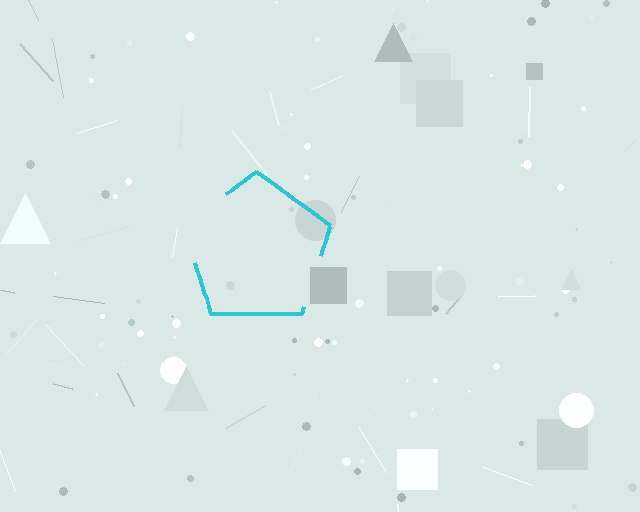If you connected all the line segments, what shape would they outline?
They would outline a pentagon.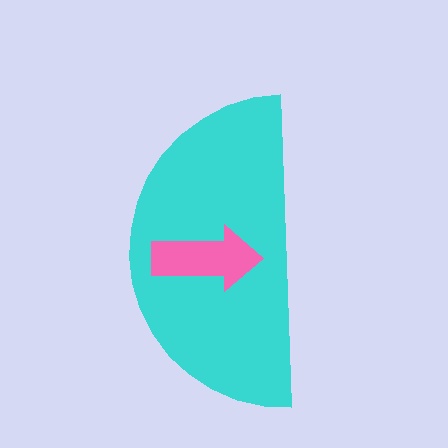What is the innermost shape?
The pink arrow.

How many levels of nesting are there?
2.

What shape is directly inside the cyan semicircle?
The pink arrow.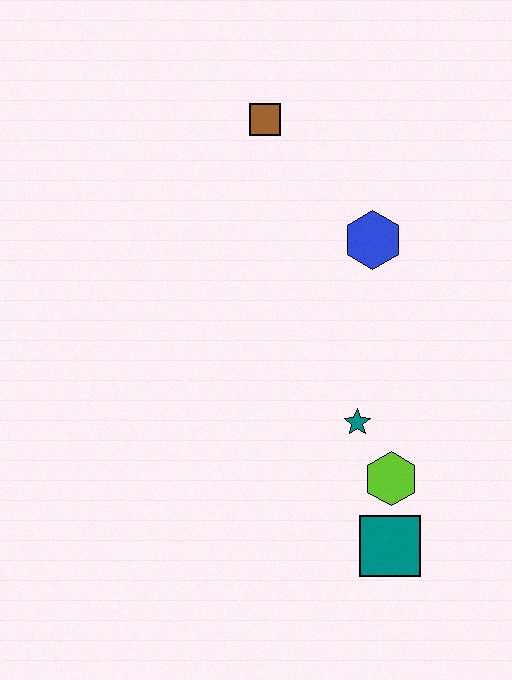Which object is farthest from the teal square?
The brown square is farthest from the teal square.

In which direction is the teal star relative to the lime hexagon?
The teal star is above the lime hexagon.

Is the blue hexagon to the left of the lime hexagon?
Yes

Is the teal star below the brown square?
Yes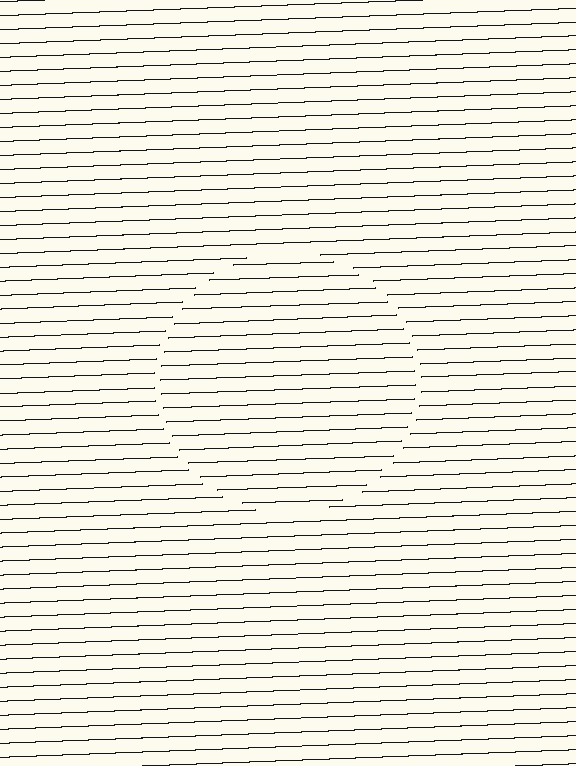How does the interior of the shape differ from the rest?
The interior of the shape contains the same grating, shifted by half a period — the contour is defined by the phase discontinuity where line-ends from the inner and outer gratings abut.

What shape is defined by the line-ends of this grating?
An illusory circle. The interior of the shape contains the same grating, shifted by half a period — the contour is defined by the phase discontinuity where line-ends from the inner and outer gratings abut.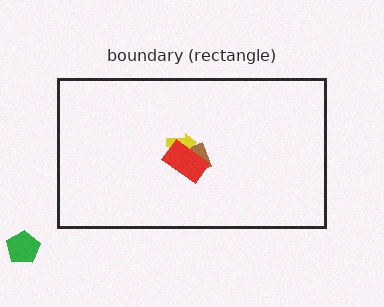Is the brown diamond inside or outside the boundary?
Inside.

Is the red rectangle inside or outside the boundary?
Inside.